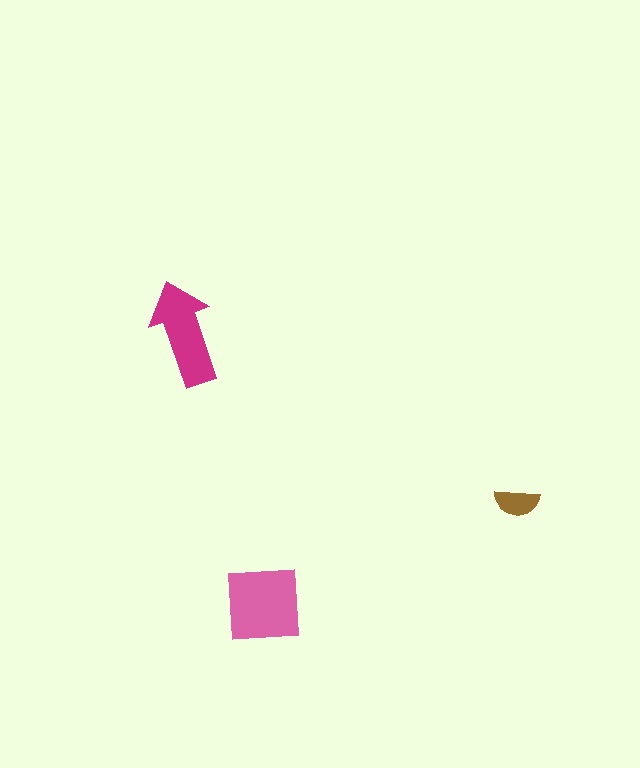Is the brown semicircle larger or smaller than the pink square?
Smaller.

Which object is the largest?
The pink square.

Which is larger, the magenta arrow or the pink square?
The pink square.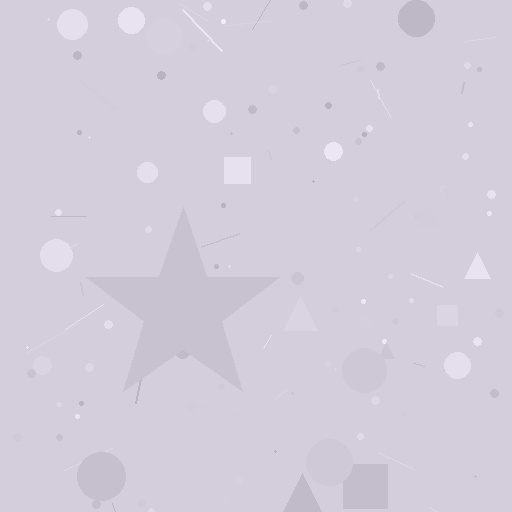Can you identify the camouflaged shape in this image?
The camouflaged shape is a star.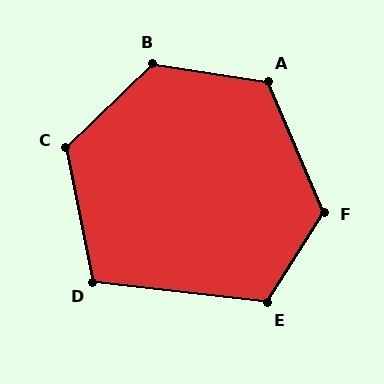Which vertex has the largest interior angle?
B, at approximately 127 degrees.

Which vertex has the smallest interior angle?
D, at approximately 108 degrees.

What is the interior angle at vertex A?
Approximately 122 degrees (obtuse).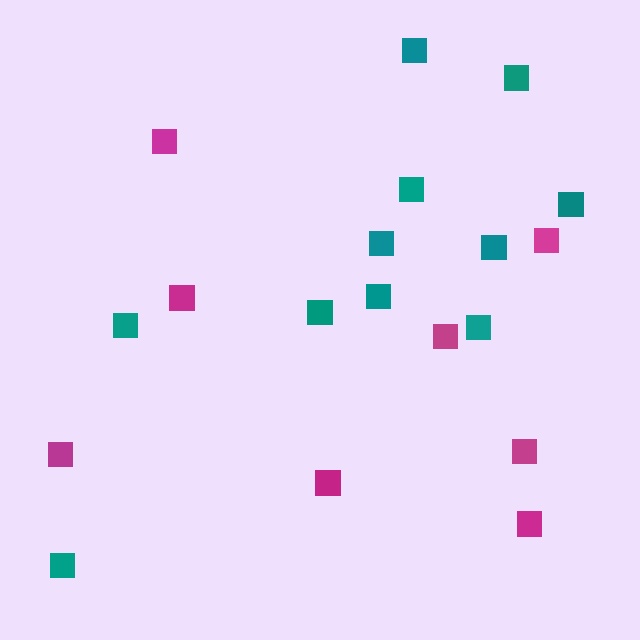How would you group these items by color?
There are 2 groups: one group of magenta squares (8) and one group of teal squares (11).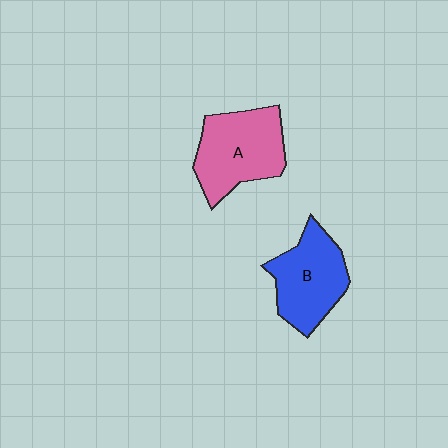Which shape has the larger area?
Shape A (pink).